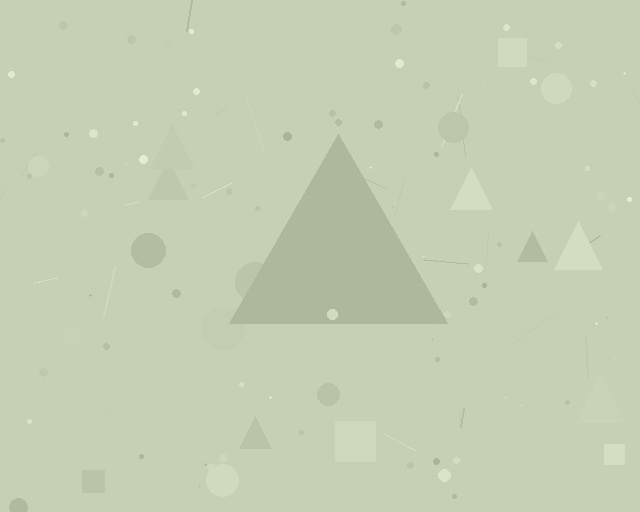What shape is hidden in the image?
A triangle is hidden in the image.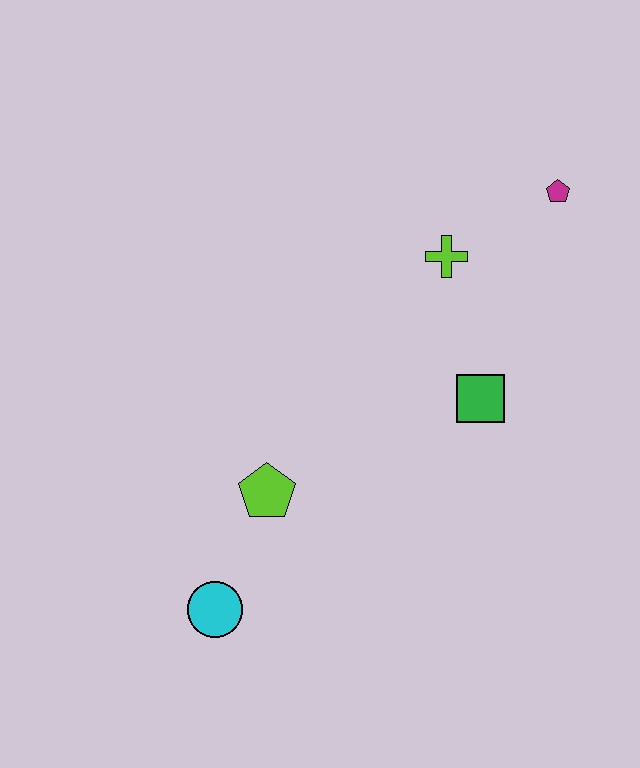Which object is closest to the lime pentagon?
The cyan circle is closest to the lime pentagon.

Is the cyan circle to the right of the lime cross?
No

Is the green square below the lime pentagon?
No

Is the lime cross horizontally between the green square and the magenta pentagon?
No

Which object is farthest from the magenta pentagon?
The cyan circle is farthest from the magenta pentagon.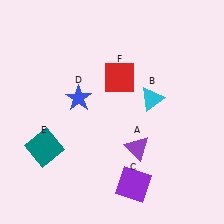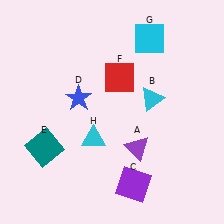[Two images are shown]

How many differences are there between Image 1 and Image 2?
There are 2 differences between the two images.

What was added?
A cyan square (G), a cyan triangle (H) were added in Image 2.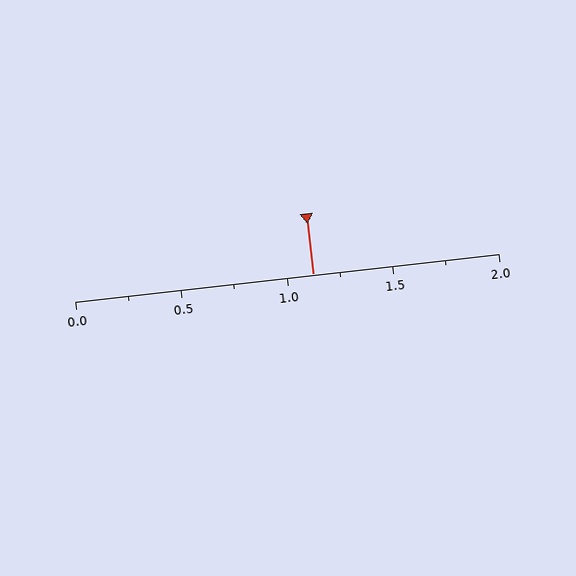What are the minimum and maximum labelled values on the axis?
The axis runs from 0.0 to 2.0.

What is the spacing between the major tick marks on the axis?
The major ticks are spaced 0.5 apart.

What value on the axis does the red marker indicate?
The marker indicates approximately 1.12.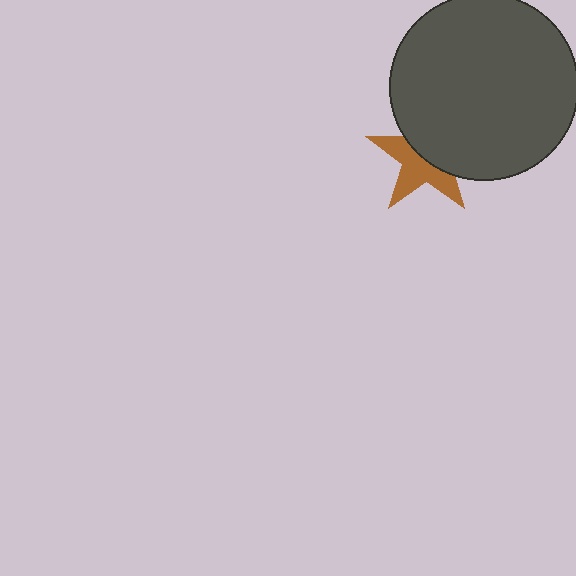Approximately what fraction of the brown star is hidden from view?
Roughly 49% of the brown star is hidden behind the dark gray circle.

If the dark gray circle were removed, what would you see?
You would see the complete brown star.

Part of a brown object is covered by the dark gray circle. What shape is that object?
It is a star.